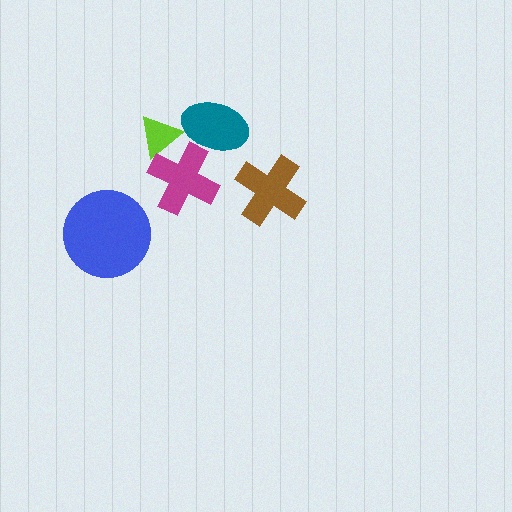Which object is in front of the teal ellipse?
The magenta cross is in front of the teal ellipse.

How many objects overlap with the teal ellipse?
1 object overlaps with the teal ellipse.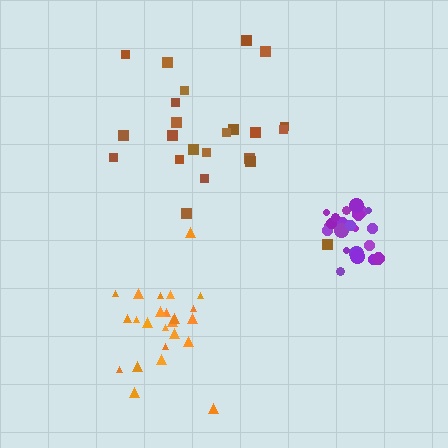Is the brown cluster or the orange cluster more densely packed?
Orange.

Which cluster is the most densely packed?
Purple.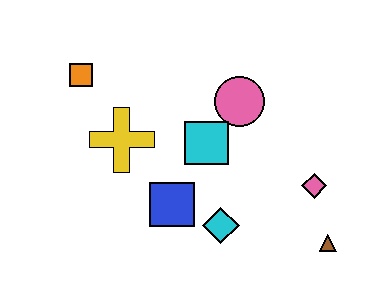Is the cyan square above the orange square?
No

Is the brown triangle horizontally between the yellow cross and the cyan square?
No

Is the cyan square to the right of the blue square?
Yes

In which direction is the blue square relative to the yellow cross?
The blue square is below the yellow cross.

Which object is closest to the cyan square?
The pink circle is closest to the cyan square.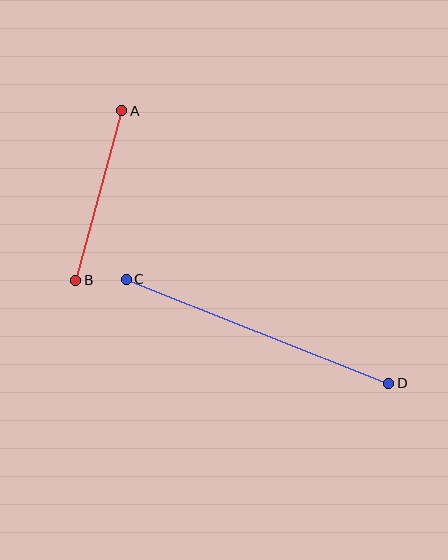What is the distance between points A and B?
The distance is approximately 176 pixels.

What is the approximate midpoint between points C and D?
The midpoint is at approximately (258, 331) pixels.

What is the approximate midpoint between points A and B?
The midpoint is at approximately (99, 195) pixels.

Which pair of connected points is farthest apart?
Points C and D are farthest apart.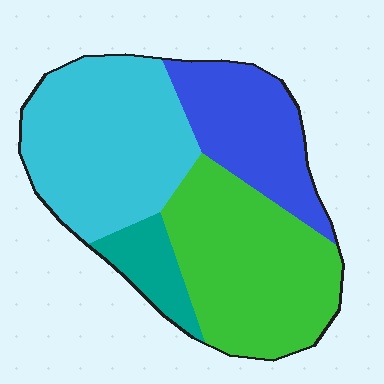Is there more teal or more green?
Green.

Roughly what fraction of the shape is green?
Green covers 35% of the shape.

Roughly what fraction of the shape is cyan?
Cyan covers 36% of the shape.